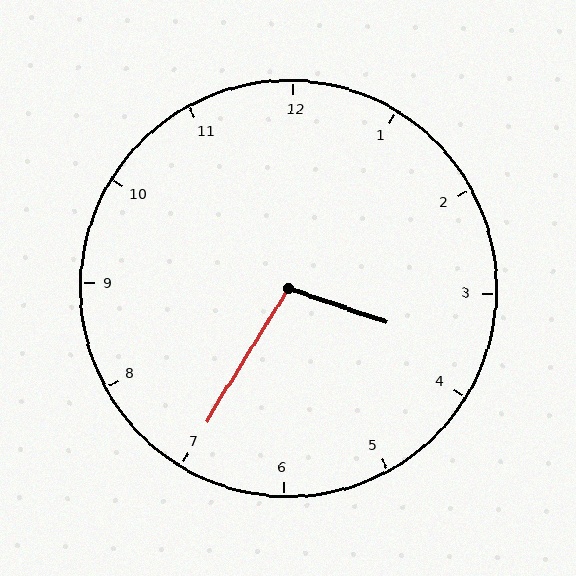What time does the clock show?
3:35.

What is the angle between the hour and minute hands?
Approximately 102 degrees.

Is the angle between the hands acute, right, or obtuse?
It is obtuse.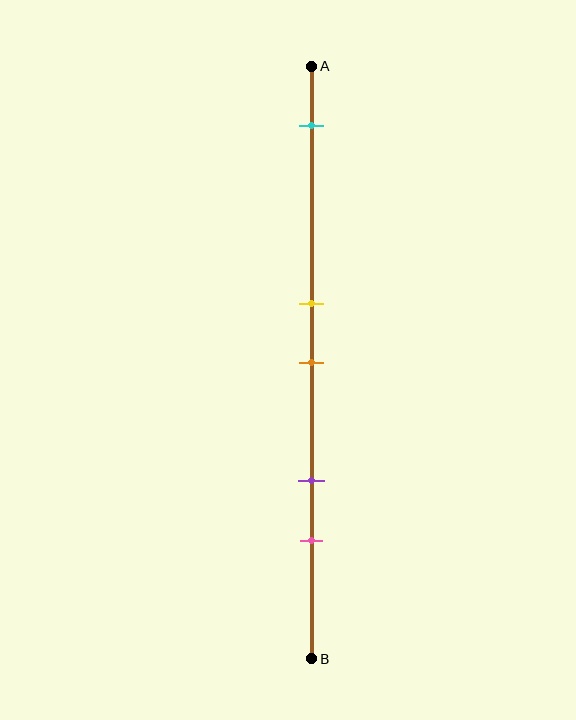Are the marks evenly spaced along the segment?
No, the marks are not evenly spaced.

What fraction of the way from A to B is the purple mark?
The purple mark is approximately 70% (0.7) of the way from A to B.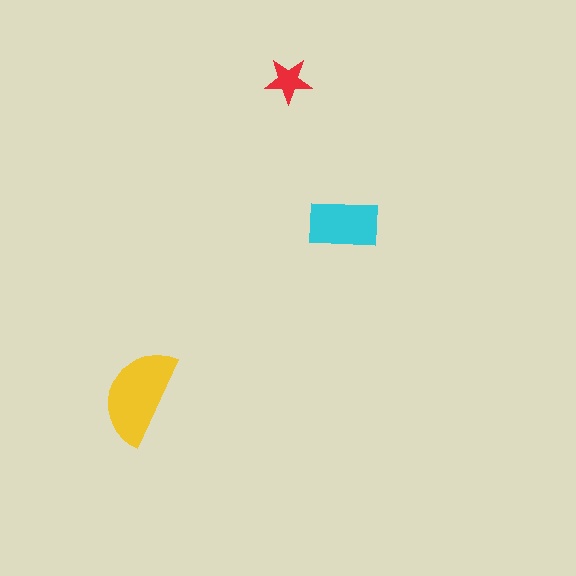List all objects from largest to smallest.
The yellow semicircle, the cyan rectangle, the red star.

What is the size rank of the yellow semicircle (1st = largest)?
1st.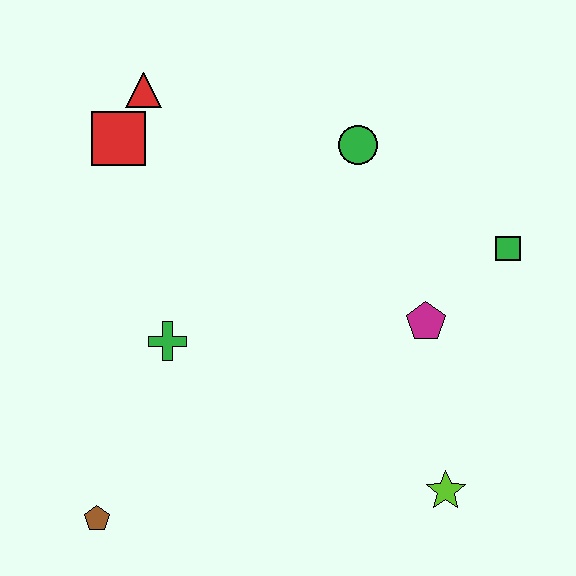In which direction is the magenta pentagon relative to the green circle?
The magenta pentagon is below the green circle.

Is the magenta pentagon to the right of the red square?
Yes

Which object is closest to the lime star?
The magenta pentagon is closest to the lime star.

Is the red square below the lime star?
No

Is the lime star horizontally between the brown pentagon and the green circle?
No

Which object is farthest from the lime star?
The red triangle is farthest from the lime star.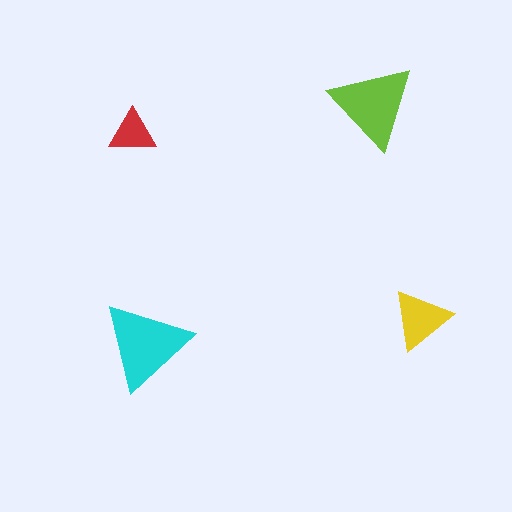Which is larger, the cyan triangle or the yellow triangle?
The cyan one.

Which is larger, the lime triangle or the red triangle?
The lime one.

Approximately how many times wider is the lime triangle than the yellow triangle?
About 1.5 times wider.